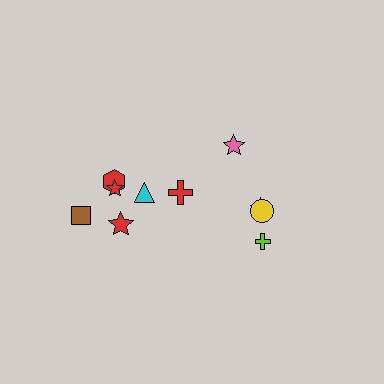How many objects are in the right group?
There are 4 objects.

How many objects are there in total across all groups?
There are 10 objects.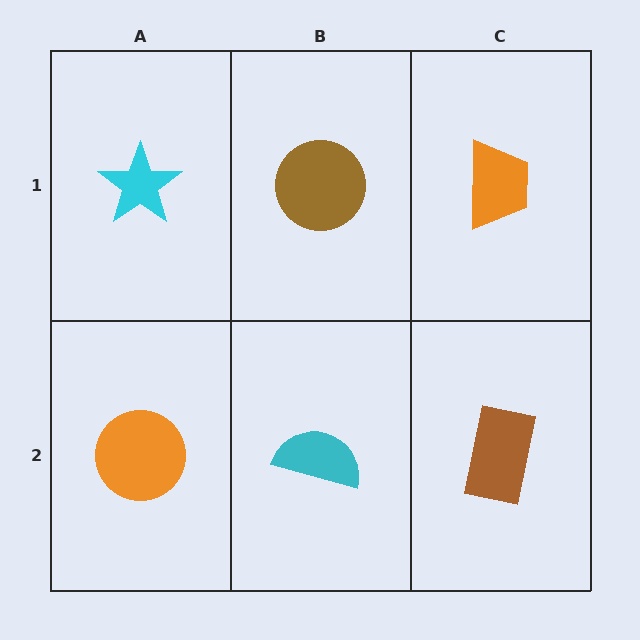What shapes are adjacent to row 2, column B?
A brown circle (row 1, column B), an orange circle (row 2, column A), a brown rectangle (row 2, column C).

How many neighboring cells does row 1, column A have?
2.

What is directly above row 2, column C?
An orange trapezoid.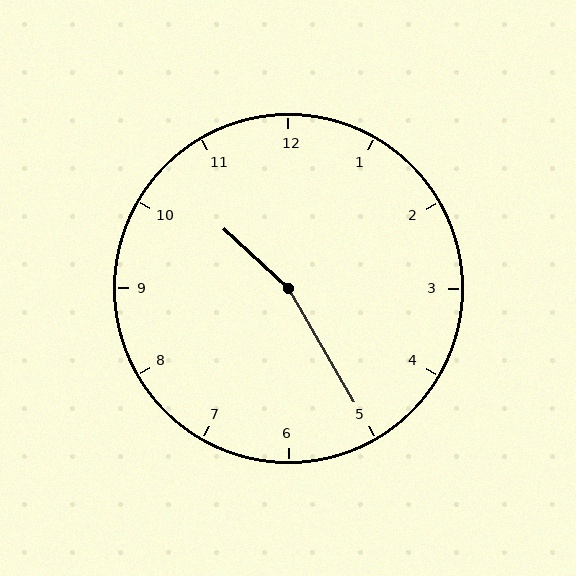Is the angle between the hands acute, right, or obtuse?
It is obtuse.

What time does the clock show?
10:25.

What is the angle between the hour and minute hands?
Approximately 162 degrees.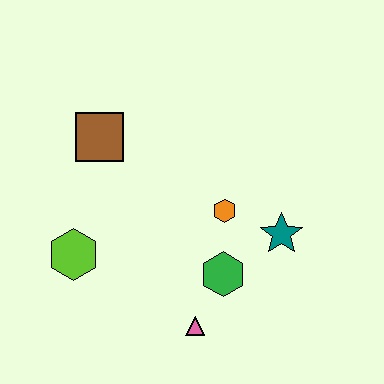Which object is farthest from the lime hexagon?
The teal star is farthest from the lime hexagon.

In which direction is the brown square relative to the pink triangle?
The brown square is above the pink triangle.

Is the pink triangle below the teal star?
Yes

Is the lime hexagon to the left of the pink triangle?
Yes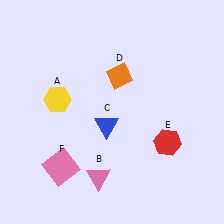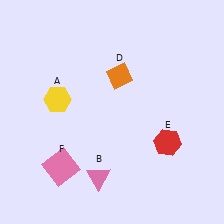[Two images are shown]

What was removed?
The blue triangle (C) was removed in Image 2.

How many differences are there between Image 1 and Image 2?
There is 1 difference between the two images.